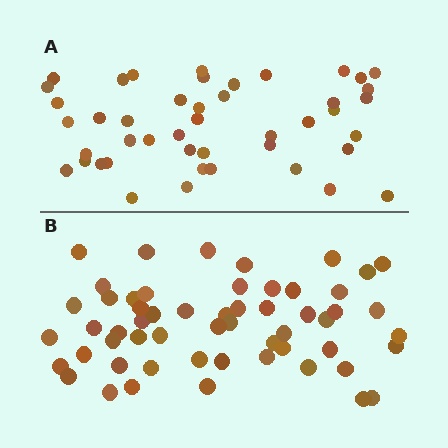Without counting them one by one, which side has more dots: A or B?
Region B (the bottom region) has more dots.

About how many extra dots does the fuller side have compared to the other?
Region B has roughly 12 or so more dots than region A.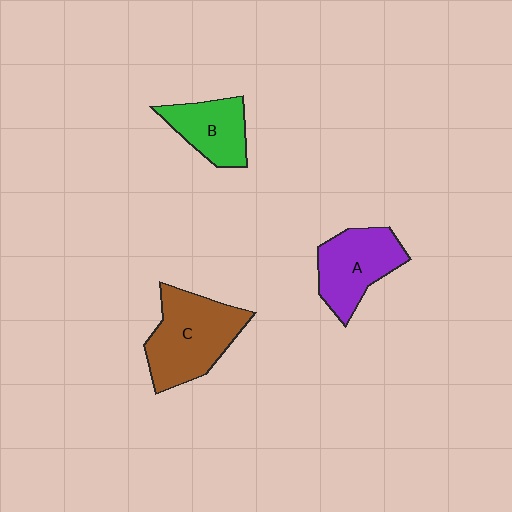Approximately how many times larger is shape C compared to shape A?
Approximately 1.3 times.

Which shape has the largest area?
Shape C (brown).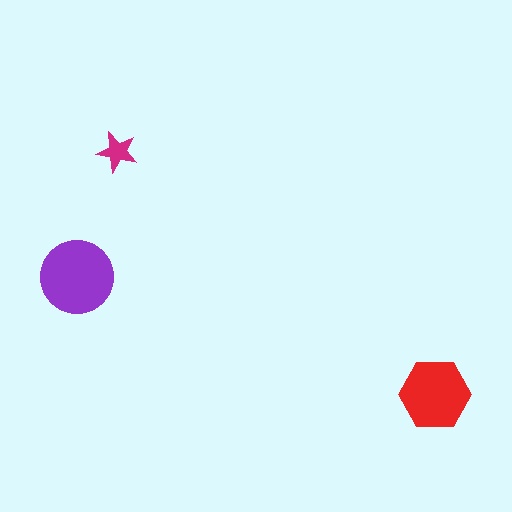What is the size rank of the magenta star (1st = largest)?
3rd.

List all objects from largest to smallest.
The purple circle, the red hexagon, the magenta star.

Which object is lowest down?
The red hexagon is bottommost.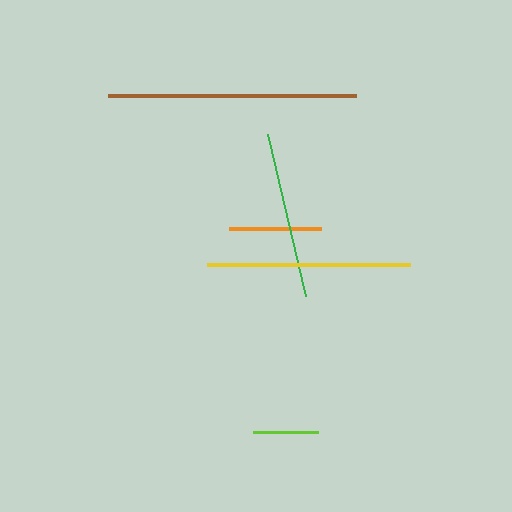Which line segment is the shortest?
The lime line is the shortest at approximately 65 pixels.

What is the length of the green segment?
The green segment is approximately 167 pixels long.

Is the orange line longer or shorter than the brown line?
The brown line is longer than the orange line.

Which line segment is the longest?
The brown line is the longest at approximately 248 pixels.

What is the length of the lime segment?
The lime segment is approximately 65 pixels long.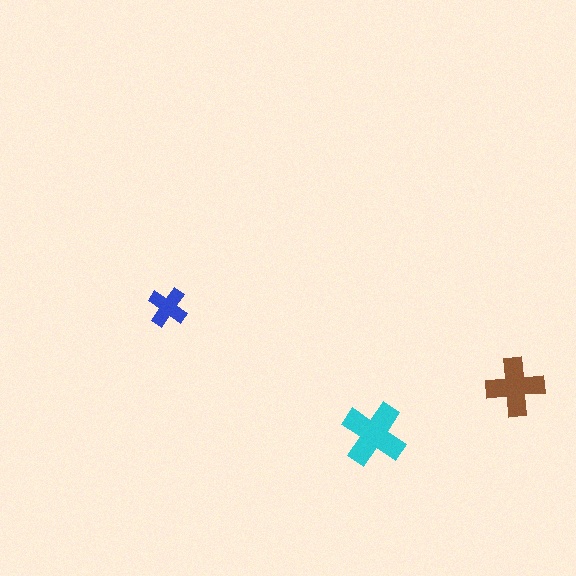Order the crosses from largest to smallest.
the cyan one, the brown one, the blue one.